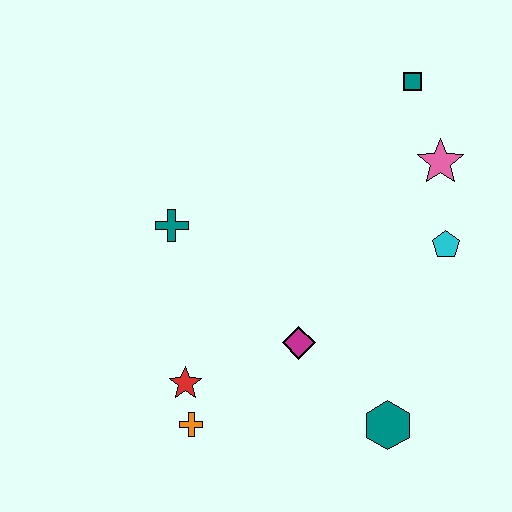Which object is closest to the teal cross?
The red star is closest to the teal cross.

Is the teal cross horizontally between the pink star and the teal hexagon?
No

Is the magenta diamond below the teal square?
Yes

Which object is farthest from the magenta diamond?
The teal square is farthest from the magenta diamond.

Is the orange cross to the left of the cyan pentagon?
Yes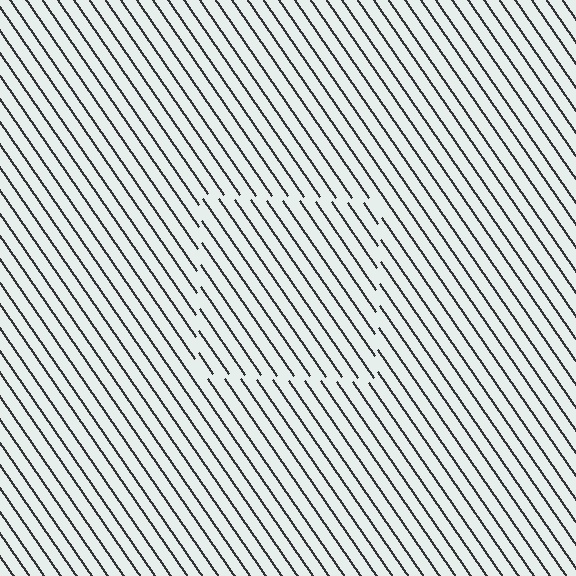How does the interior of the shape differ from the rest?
The interior of the shape contains the same grating, shifted by half a period — the contour is defined by the phase discontinuity where line-ends from the inner and outer gratings abut.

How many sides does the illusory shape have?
4 sides — the line-ends trace a square.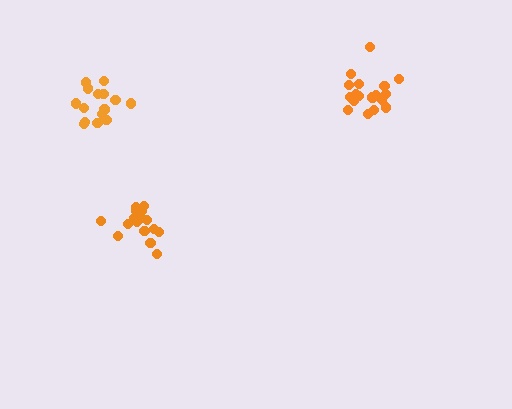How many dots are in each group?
Group 1: 18 dots, Group 2: 17 dots, Group 3: 16 dots (51 total).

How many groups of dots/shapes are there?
There are 3 groups.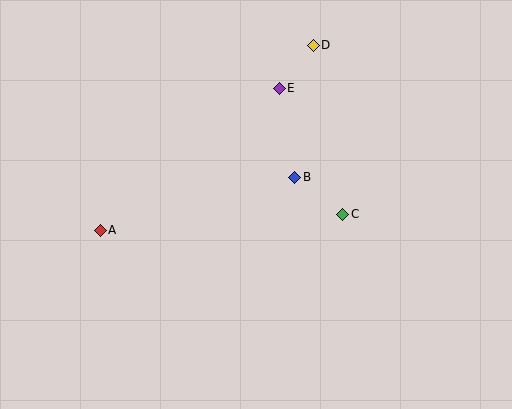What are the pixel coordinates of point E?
Point E is at (279, 88).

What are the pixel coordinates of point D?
Point D is at (313, 45).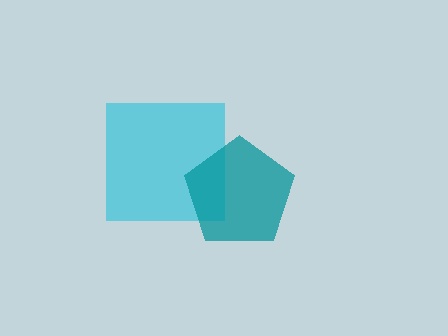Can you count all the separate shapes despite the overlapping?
Yes, there are 2 separate shapes.